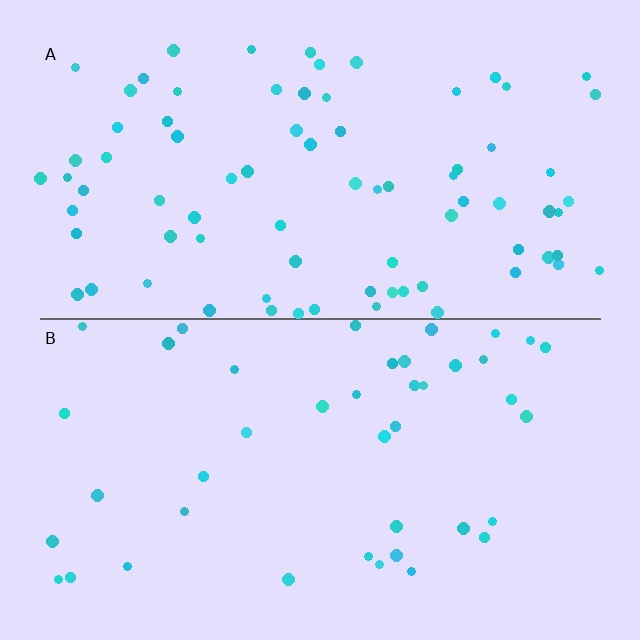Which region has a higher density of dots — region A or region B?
A (the top).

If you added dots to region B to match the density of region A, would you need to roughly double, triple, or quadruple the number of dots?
Approximately double.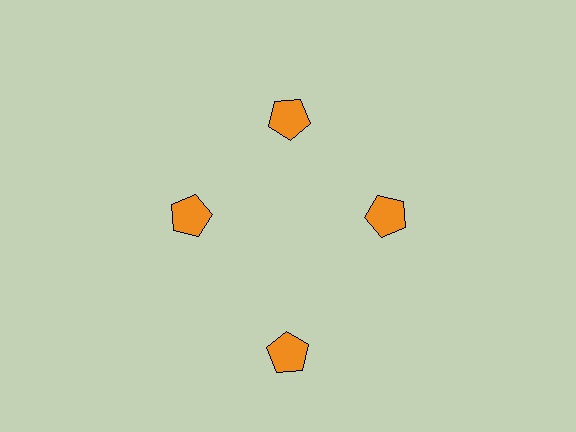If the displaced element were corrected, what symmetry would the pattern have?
It would have 4-fold rotational symmetry — the pattern would map onto itself every 90 degrees.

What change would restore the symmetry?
The symmetry would be restored by moving it inward, back onto the ring so that all 4 pentagons sit at equal angles and equal distance from the center.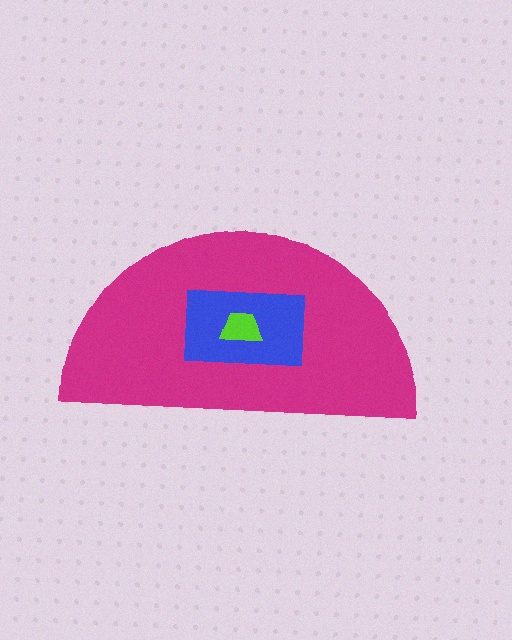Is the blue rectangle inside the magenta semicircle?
Yes.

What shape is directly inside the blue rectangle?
The lime trapezoid.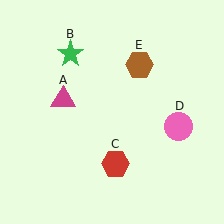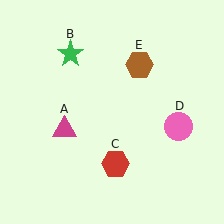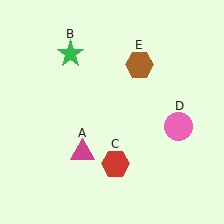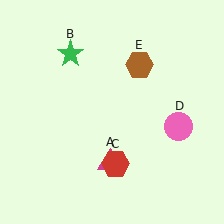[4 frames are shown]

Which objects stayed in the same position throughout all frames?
Green star (object B) and red hexagon (object C) and pink circle (object D) and brown hexagon (object E) remained stationary.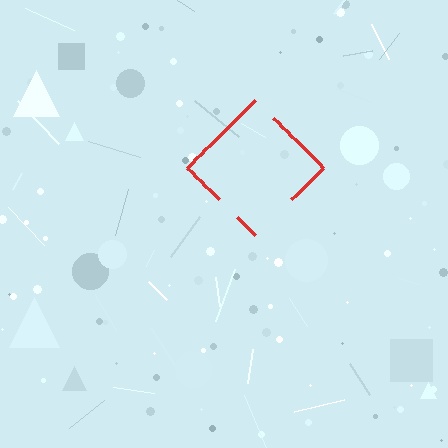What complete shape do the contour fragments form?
The contour fragments form a diamond.